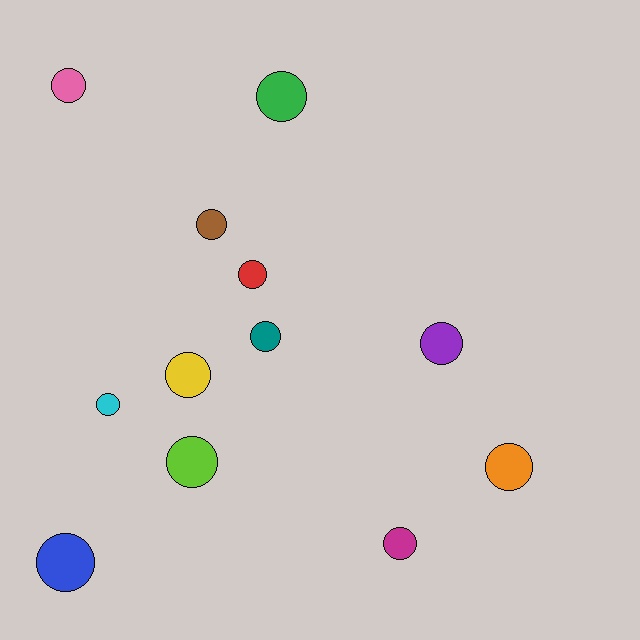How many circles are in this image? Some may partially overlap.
There are 12 circles.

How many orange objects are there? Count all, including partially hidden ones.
There is 1 orange object.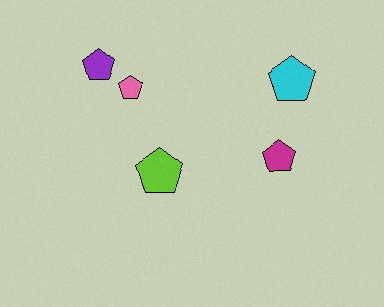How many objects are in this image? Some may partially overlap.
There are 5 objects.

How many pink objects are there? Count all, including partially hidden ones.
There is 1 pink object.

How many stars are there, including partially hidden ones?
There are no stars.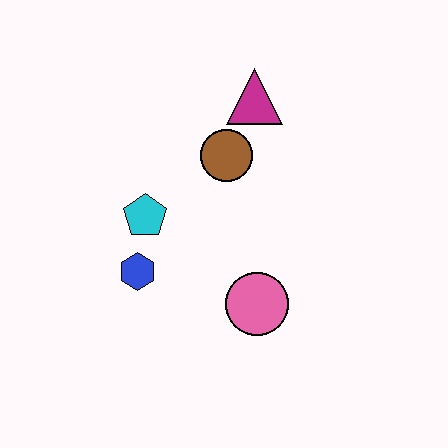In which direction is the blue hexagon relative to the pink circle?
The blue hexagon is to the left of the pink circle.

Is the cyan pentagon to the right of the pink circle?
No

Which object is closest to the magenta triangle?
The brown circle is closest to the magenta triangle.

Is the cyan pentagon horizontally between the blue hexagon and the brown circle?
Yes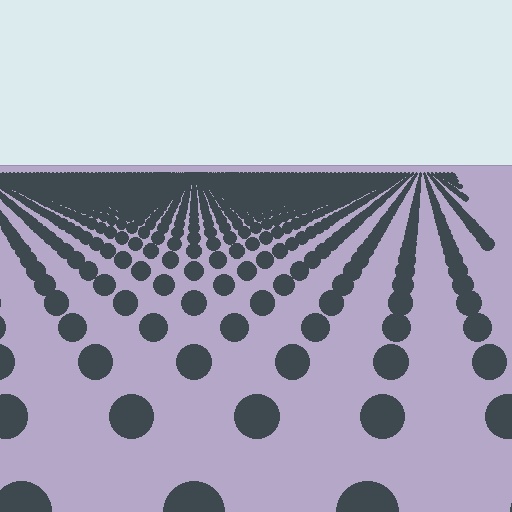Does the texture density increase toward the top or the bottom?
Density increases toward the top.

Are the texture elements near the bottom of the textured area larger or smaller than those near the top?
Larger. Near the bottom, elements are closer to the viewer and appear at a bigger on-screen size.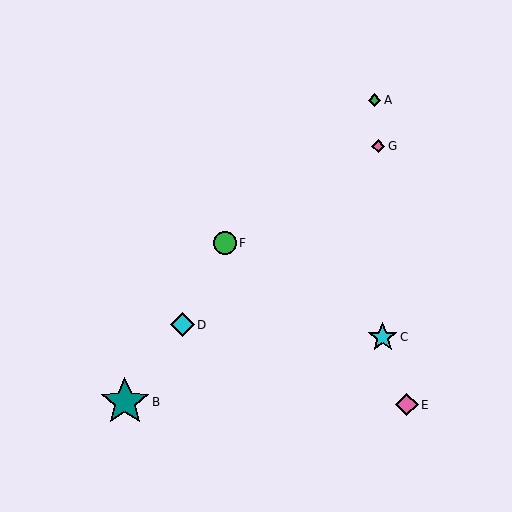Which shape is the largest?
The teal star (labeled B) is the largest.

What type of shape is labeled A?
Shape A is a green diamond.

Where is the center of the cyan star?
The center of the cyan star is at (383, 337).